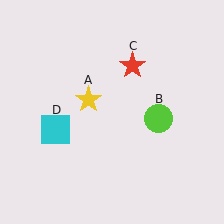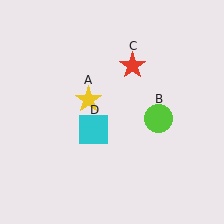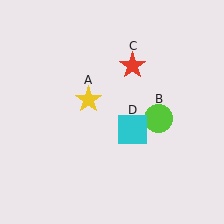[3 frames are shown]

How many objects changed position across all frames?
1 object changed position: cyan square (object D).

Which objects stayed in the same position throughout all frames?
Yellow star (object A) and lime circle (object B) and red star (object C) remained stationary.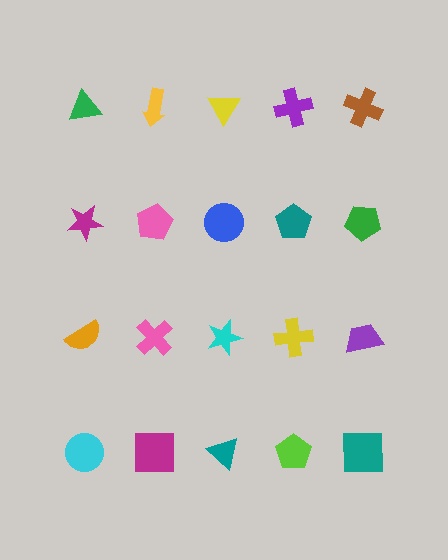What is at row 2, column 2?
A pink pentagon.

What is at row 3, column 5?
A purple trapezoid.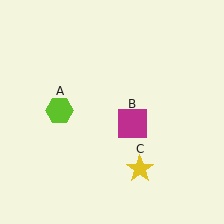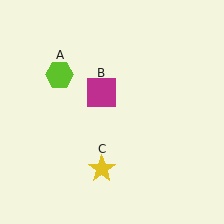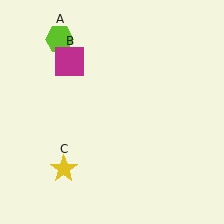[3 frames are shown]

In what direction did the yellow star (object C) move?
The yellow star (object C) moved left.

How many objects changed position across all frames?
3 objects changed position: lime hexagon (object A), magenta square (object B), yellow star (object C).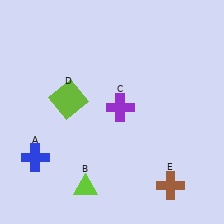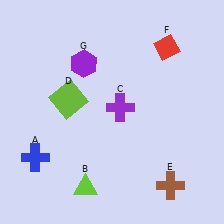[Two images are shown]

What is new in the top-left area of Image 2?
A purple hexagon (G) was added in the top-left area of Image 2.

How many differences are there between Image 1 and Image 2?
There are 2 differences between the two images.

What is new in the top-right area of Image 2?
A red diamond (F) was added in the top-right area of Image 2.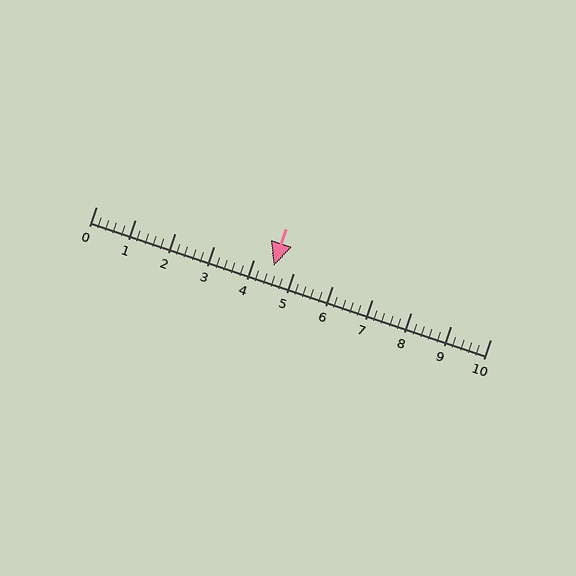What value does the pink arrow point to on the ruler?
The pink arrow points to approximately 4.5.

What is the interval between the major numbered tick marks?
The major tick marks are spaced 1 units apart.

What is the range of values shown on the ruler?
The ruler shows values from 0 to 10.